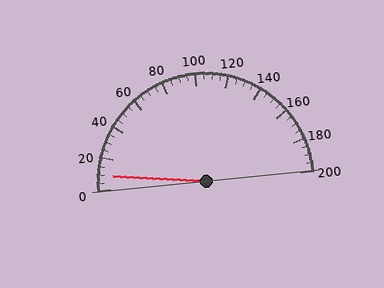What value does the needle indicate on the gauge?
The needle indicates approximately 10.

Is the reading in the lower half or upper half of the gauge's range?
The reading is in the lower half of the range (0 to 200).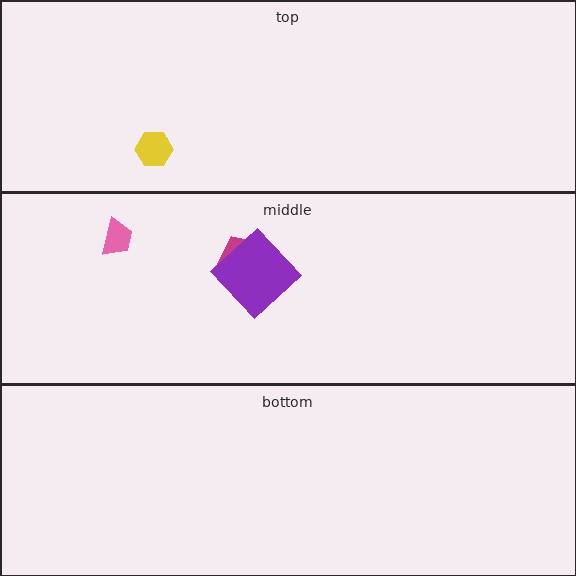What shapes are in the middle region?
The pink trapezoid, the magenta pentagon, the purple diamond.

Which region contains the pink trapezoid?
The middle region.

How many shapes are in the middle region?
3.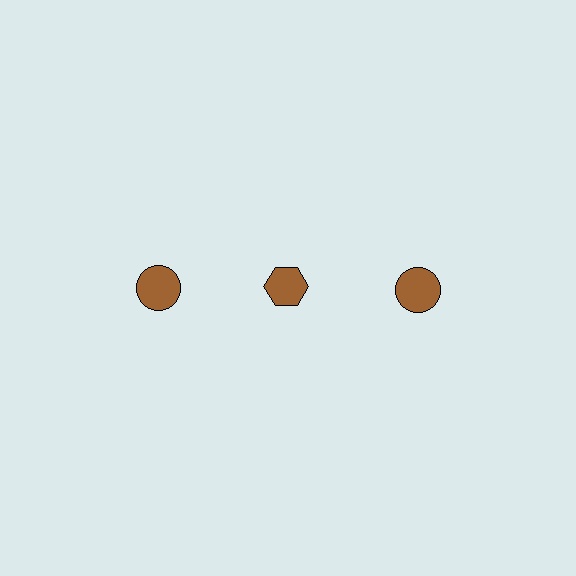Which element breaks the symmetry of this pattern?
The brown hexagon in the top row, second from left column breaks the symmetry. All other shapes are brown circles.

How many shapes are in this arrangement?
There are 3 shapes arranged in a grid pattern.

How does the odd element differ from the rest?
It has a different shape: hexagon instead of circle.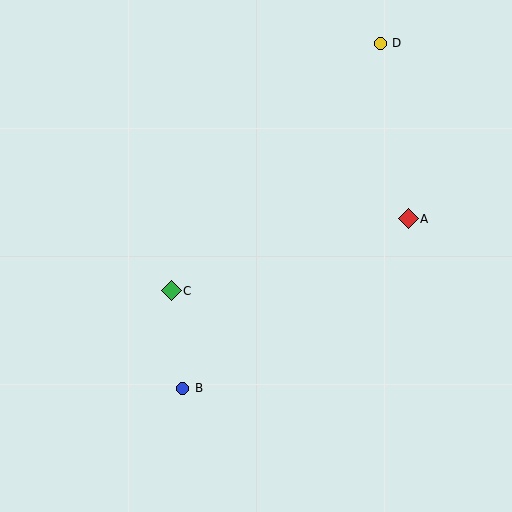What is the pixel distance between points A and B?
The distance between A and B is 282 pixels.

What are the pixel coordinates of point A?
Point A is at (408, 219).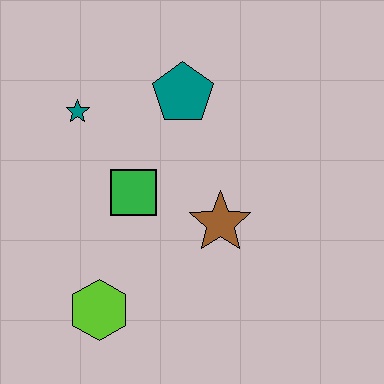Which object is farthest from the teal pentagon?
The lime hexagon is farthest from the teal pentagon.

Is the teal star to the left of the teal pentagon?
Yes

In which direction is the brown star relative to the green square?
The brown star is to the right of the green square.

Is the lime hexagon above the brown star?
No